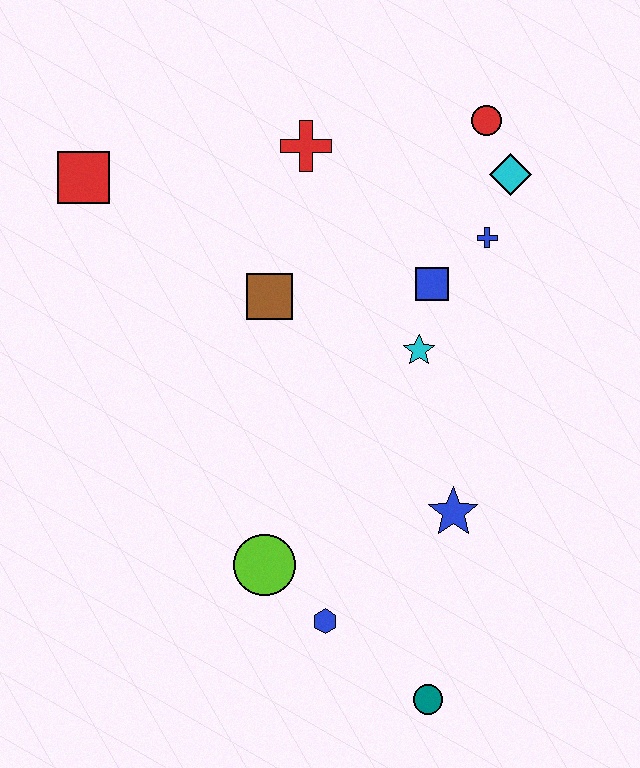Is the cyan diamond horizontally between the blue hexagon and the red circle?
No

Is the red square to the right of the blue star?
No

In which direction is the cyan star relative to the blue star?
The cyan star is above the blue star.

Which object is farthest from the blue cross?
The teal circle is farthest from the blue cross.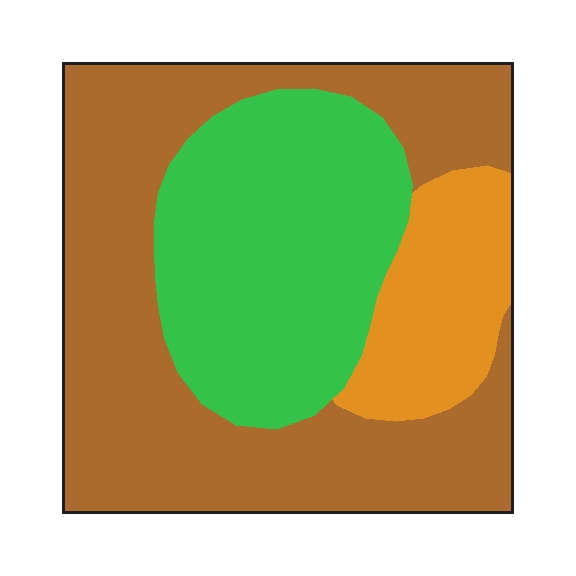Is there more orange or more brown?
Brown.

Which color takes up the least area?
Orange, at roughly 15%.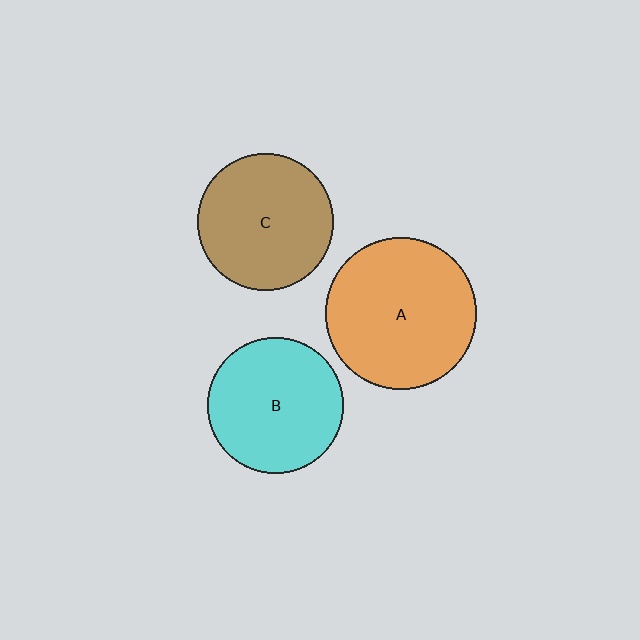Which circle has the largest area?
Circle A (orange).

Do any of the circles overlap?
No, none of the circles overlap.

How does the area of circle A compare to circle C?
Approximately 1.2 times.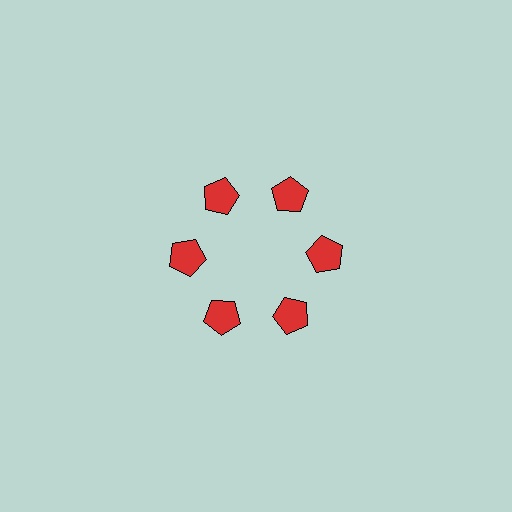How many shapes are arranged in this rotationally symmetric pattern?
There are 6 shapes, arranged in 6 groups of 1.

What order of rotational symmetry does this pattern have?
This pattern has 6-fold rotational symmetry.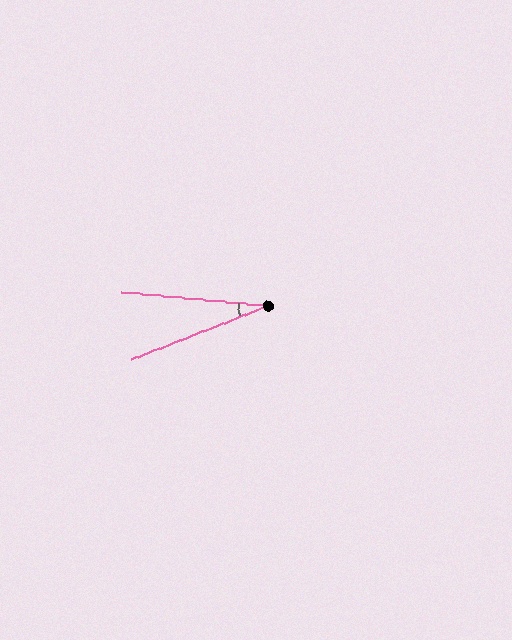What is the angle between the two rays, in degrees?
Approximately 27 degrees.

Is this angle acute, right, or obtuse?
It is acute.